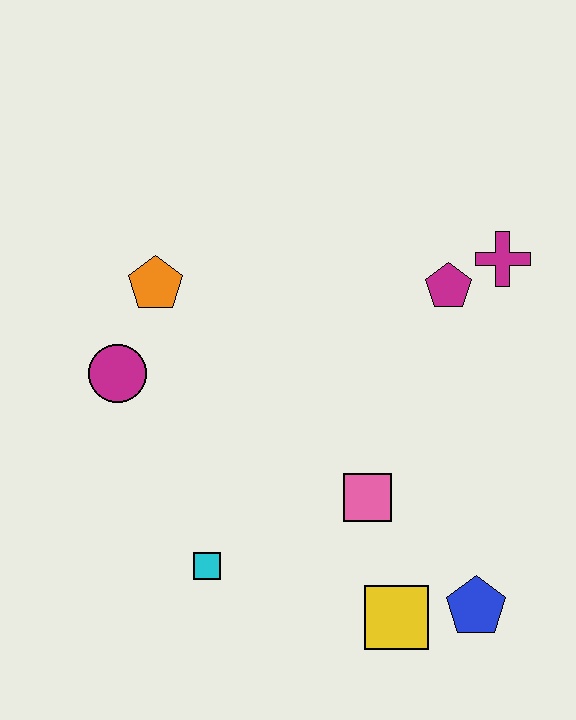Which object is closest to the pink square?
The yellow square is closest to the pink square.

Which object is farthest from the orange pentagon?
The blue pentagon is farthest from the orange pentagon.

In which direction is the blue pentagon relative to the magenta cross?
The blue pentagon is below the magenta cross.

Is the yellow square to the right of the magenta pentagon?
No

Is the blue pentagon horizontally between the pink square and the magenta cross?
Yes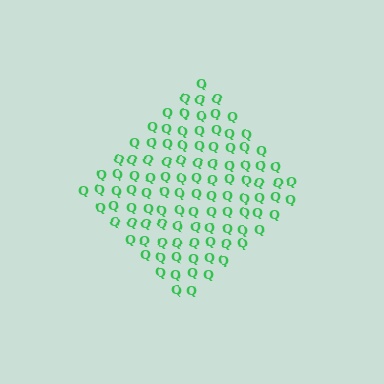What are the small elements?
The small elements are letter Q's.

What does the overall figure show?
The overall figure shows a diamond.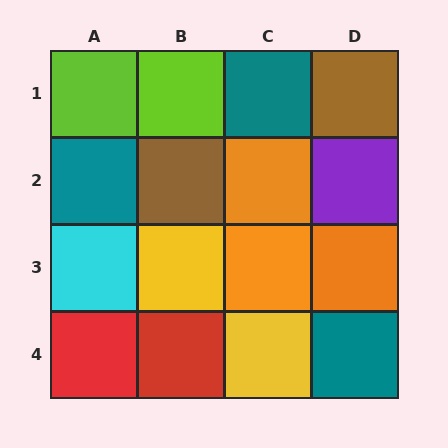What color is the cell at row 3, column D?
Orange.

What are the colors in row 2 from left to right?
Teal, brown, orange, purple.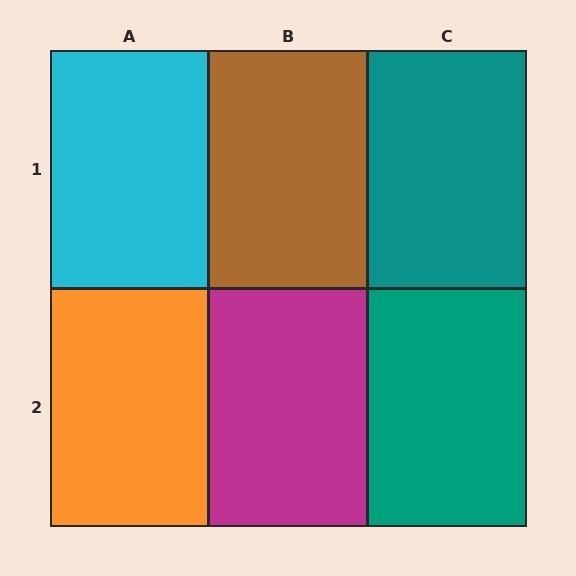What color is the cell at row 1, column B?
Brown.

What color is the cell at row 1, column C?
Teal.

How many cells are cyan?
1 cell is cyan.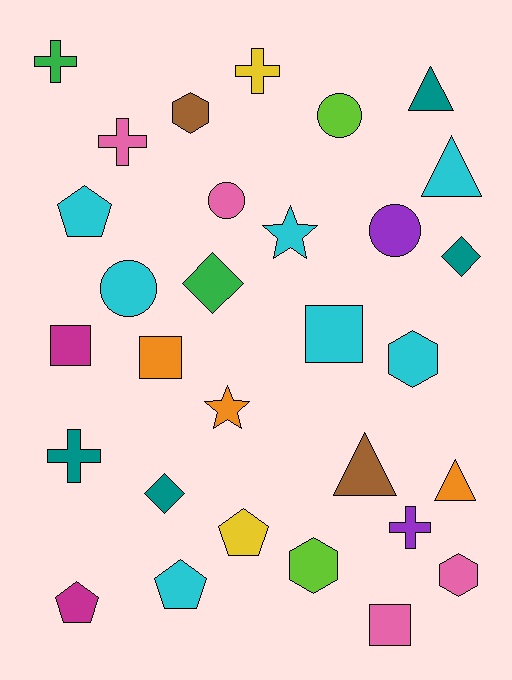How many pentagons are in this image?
There are 4 pentagons.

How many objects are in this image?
There are 30 objects.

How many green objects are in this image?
There are 2 green objects.